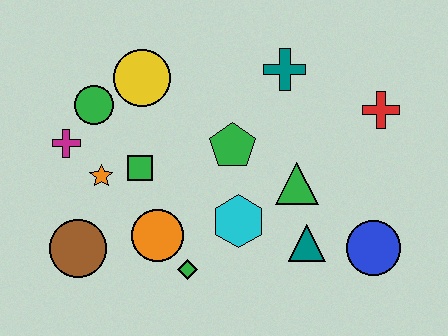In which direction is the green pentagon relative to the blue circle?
The green pentagon is to the left of the blue circle.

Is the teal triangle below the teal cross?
Yes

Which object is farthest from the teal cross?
The brown circle is farthest from the teal cross.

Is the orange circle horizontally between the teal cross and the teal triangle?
No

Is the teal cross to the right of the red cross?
No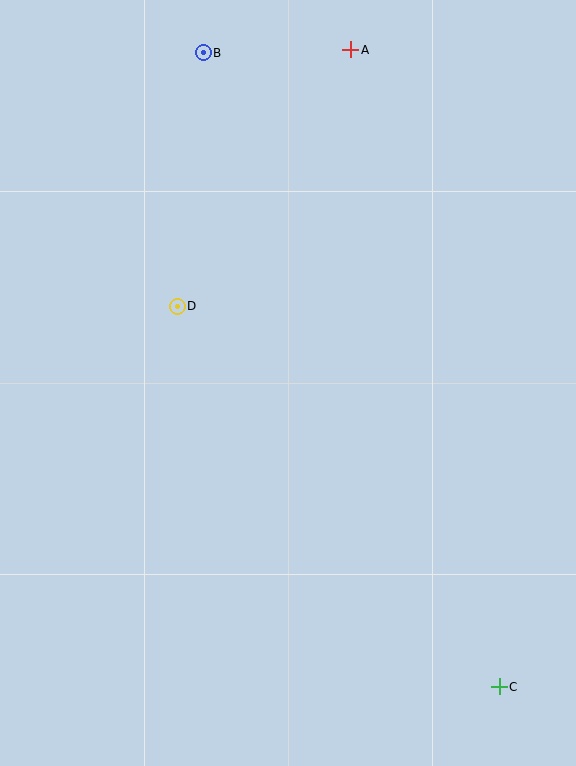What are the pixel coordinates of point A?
Point A is at (351, 50).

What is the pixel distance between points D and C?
The distance between D and C is 499 pixels.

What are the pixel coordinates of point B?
Point B is at (203, 53).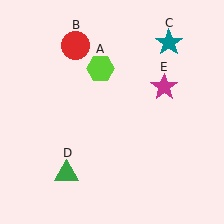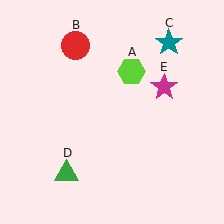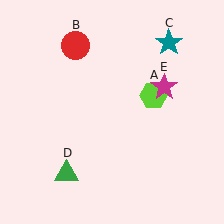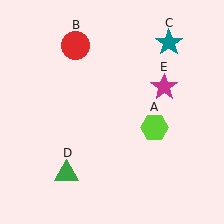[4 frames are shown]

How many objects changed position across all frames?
1 object changed position: lime hexagon (object A).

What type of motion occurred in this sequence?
The lime hexagon (object A) rotated clockwise around the center of the scene.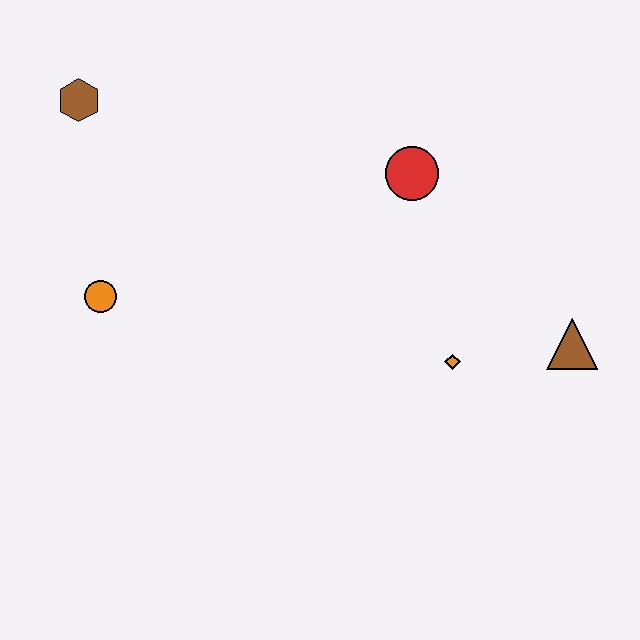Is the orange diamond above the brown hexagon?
No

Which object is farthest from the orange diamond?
The brown hexagon is farthest from the orange diamond.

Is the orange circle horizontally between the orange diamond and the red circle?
No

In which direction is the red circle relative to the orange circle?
The red circle is to the right of the orange circle.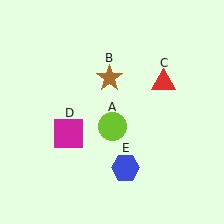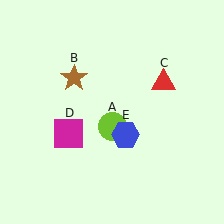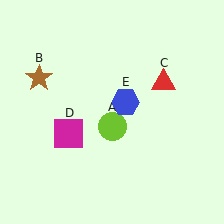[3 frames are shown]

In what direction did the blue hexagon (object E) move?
The blue hexagon (object E) moved up.